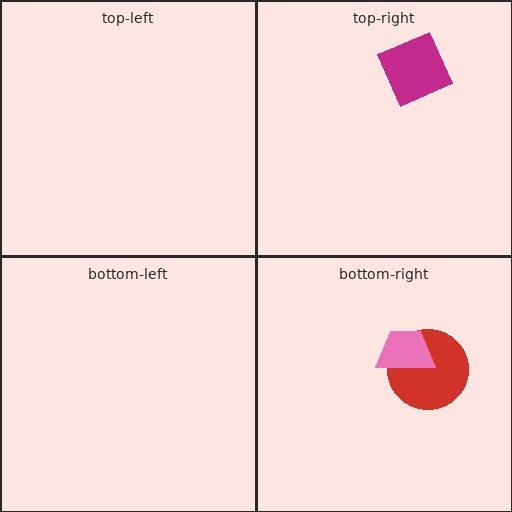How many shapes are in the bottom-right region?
2.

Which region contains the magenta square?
The top-right region.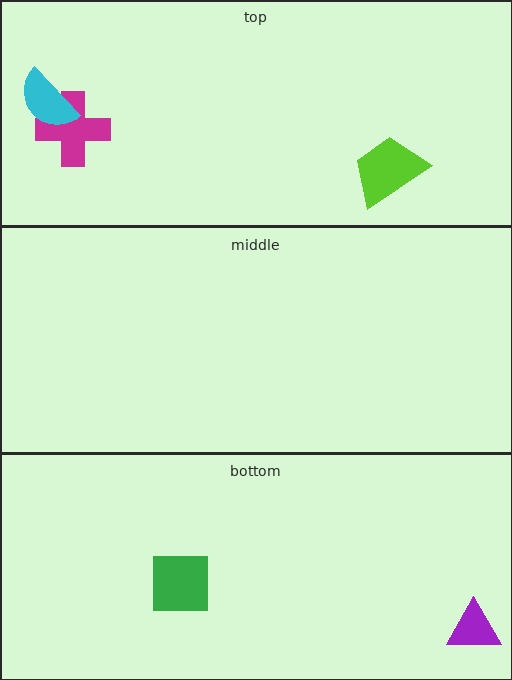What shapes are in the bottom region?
The green square, the purple triangle.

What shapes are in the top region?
The magenta cross, the lime trapezoid, the cyan semicircle.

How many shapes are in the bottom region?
2.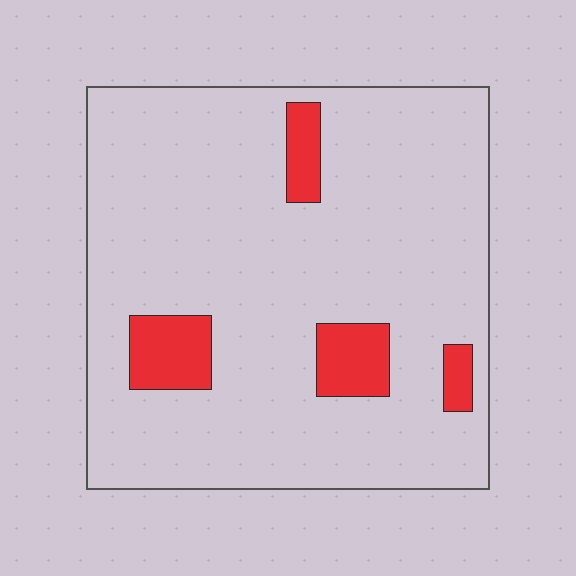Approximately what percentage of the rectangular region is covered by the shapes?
Approximately 10%.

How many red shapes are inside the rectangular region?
4.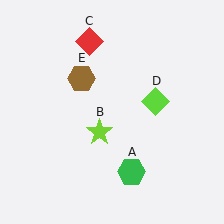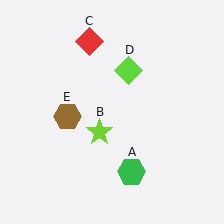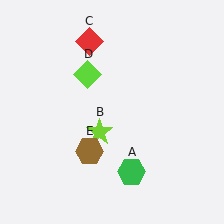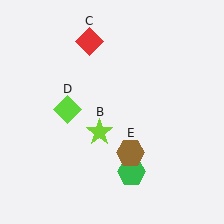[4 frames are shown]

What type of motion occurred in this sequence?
The lime diamond (object D), brown hexagon (object E) rotated counterclockwise around the center of the scene.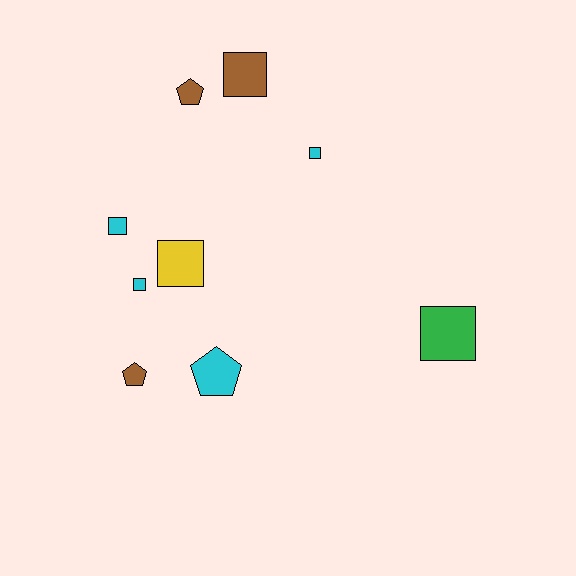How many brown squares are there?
There is 1 brown square.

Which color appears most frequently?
Cyan, with 4 objects.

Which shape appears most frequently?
Square, with 6 objects.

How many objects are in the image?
There are 9 objects.